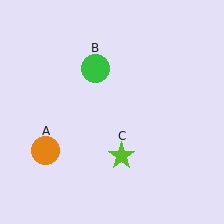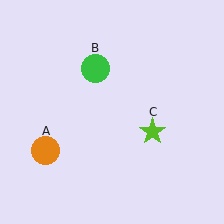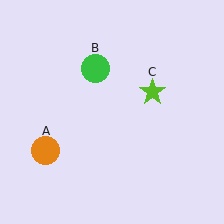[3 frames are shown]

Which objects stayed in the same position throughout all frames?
Orange circle (object A) and green circle (object B) remained stationary.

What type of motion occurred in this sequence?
The lime star (object C) rotated counterclockwise around the center of the scene.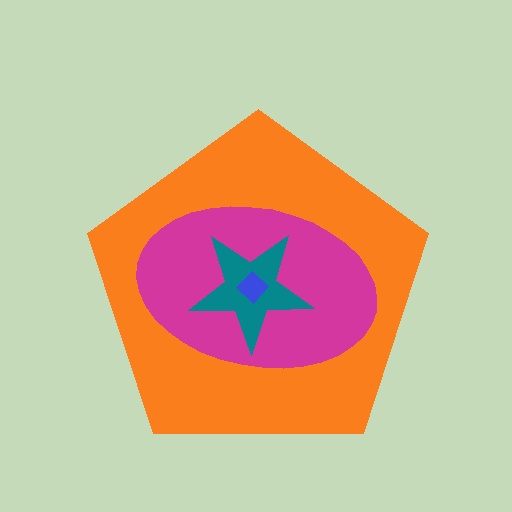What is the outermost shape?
The orange pentagon.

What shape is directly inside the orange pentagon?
The magenta ellipse.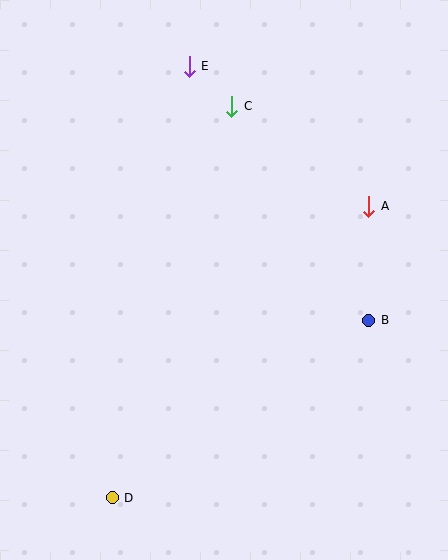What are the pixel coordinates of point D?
Point D is at (112, 498).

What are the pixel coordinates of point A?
Point A is at (369, 206).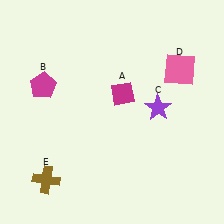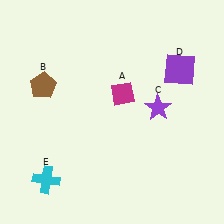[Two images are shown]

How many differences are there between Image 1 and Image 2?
There are 3 differences between the two images.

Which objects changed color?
B changed from magenta to brown. D changed from pink to purple. E changed from brown to cyan.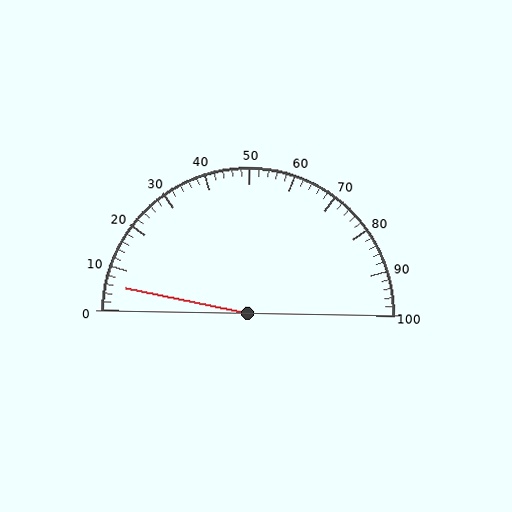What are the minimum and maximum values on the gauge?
The gauge ranges from 0 to 100.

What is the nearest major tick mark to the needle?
The nearest major tick mark is 10.